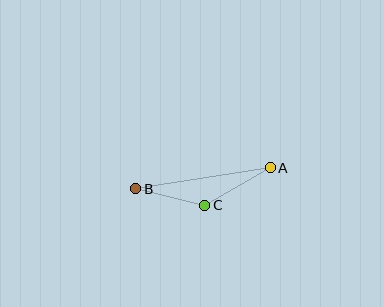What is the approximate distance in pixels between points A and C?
The distance between A and C is approximately 76 pixels.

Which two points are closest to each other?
Points B and C are closest to each other.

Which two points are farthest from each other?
Points A and B are farthest from each other.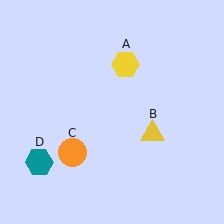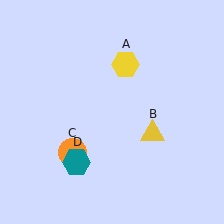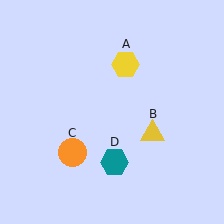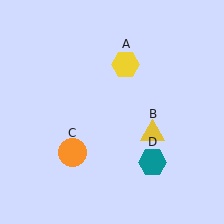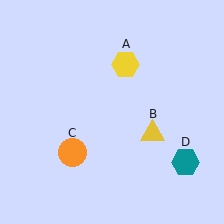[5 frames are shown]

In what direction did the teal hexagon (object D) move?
The teal hexagon (object D) moved right.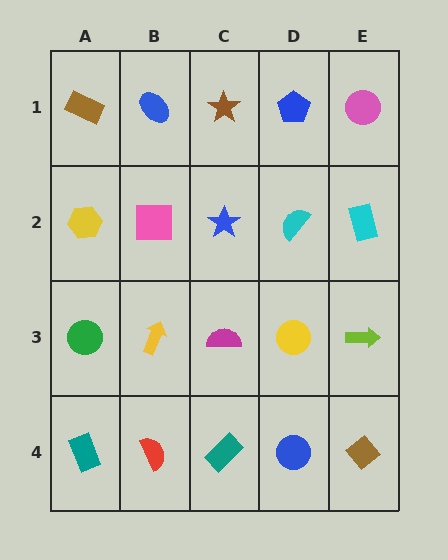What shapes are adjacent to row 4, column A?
A green circle (row 3, column A), a red semicircle (row 4, column B).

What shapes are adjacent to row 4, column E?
A lime arrow (row 3, column E), a blue circle (row 4, column D).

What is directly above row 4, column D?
A yellow circle.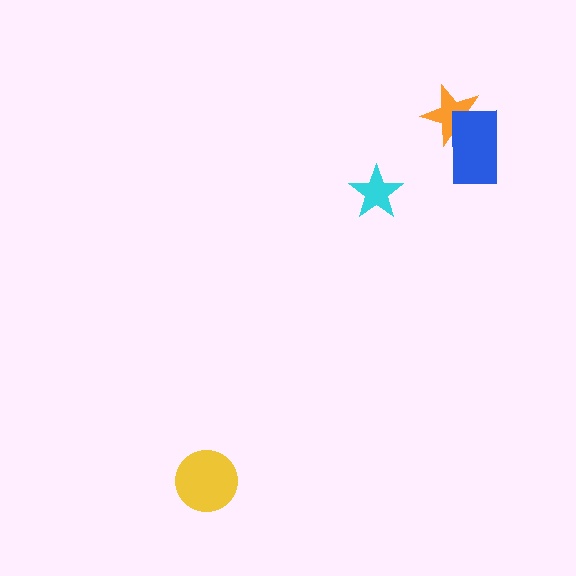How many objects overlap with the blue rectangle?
1 object overlaps with the blue rectangle.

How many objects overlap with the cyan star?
0 objects overlap with the cyan star.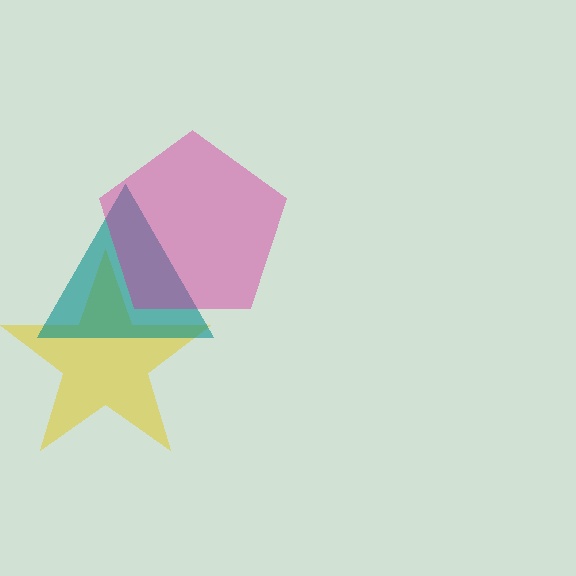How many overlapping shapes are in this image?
There are 3 overlapping shapes in the image.